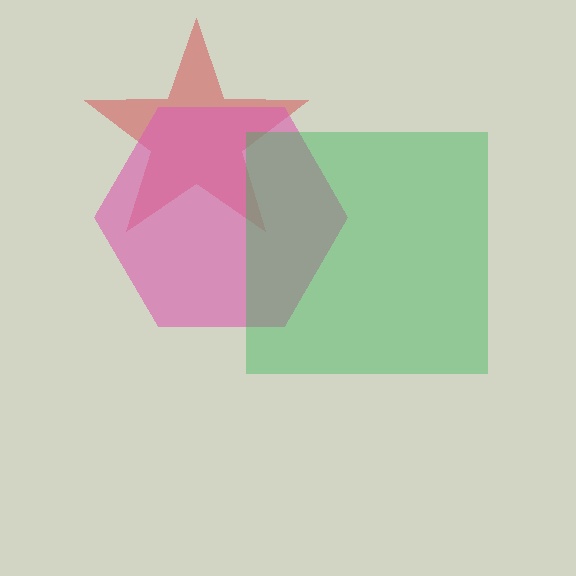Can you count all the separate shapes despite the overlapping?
Yes, there are 3 separate shapes.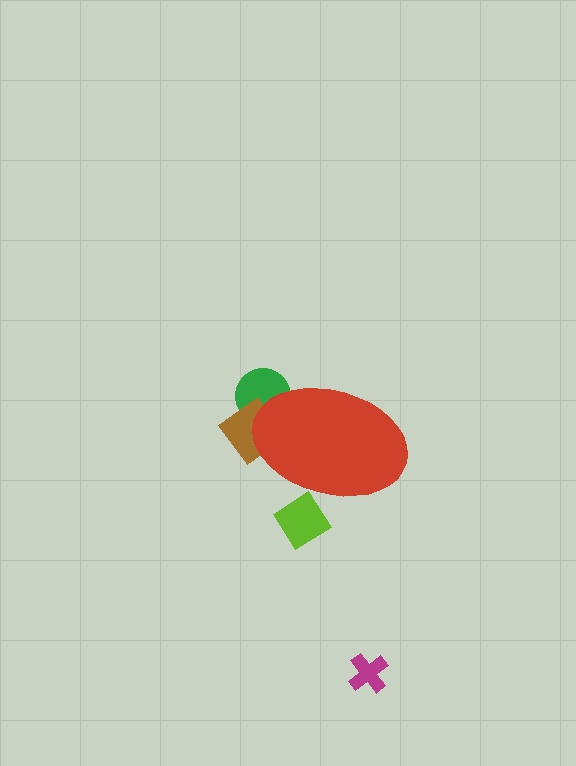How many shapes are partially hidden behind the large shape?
3 shapes are partially hidden.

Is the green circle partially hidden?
Yes, the green circle is partially hidden behind the red ellipse.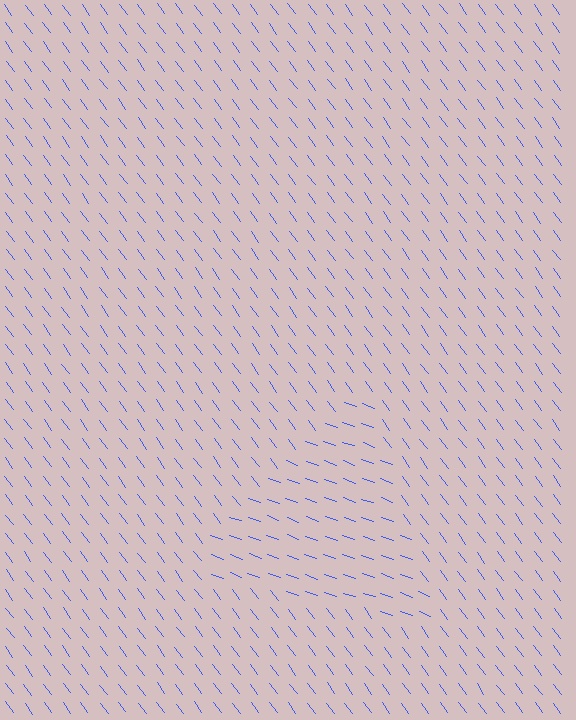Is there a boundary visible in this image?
Yes, there is a texture boundary formed by a change in line orientation.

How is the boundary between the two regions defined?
The boundary is defined purely by a change in line orientation (approximately 34 degrees difference). All lines are the same color and thickness.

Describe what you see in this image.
The image is filled with small blue line segments. A triangle region in the image has lines oriented differently from the surrounding lines, creating a visible texture boundary.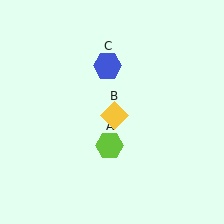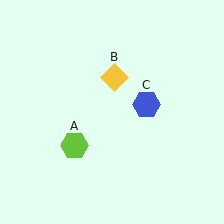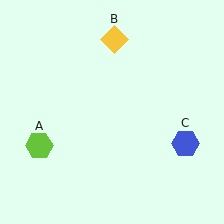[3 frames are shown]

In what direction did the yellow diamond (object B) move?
The yellow diamond (object B) moved up.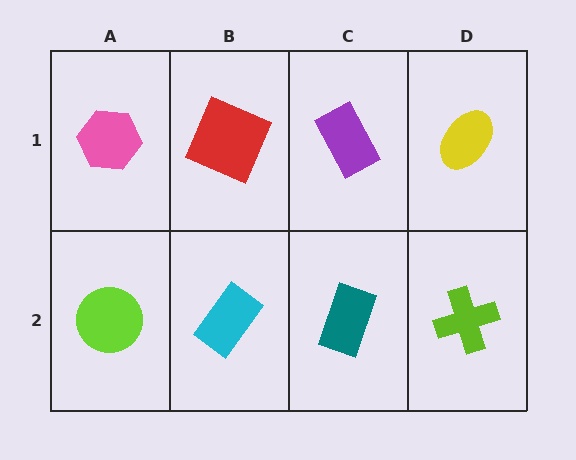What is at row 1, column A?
A pink hexagon.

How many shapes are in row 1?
4 shapes.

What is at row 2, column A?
A lime circle.